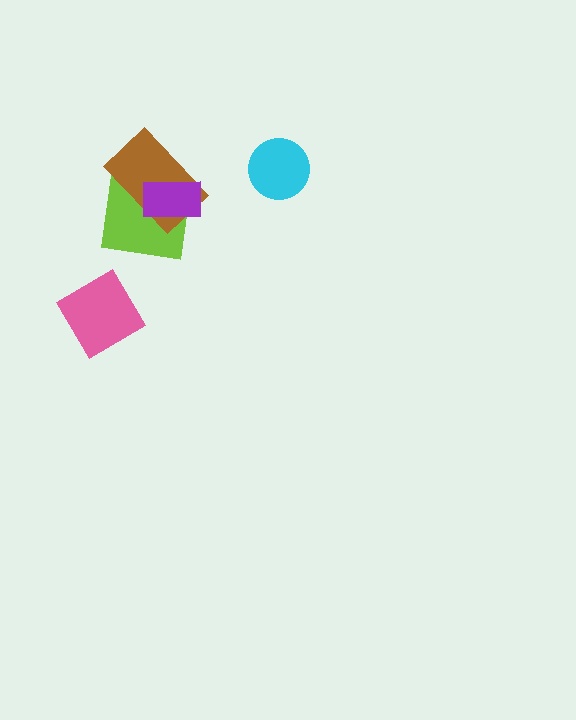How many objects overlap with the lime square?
2 objects overlap with the lime square.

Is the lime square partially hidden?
Yes, it is partially covered by another shape.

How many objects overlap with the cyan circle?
0 objects overlap with the cyan circle.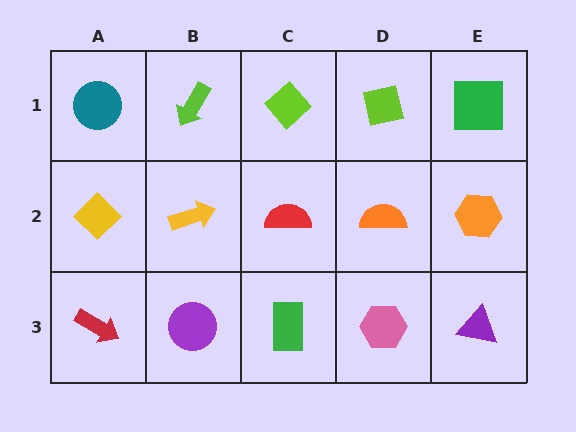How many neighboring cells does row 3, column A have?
2.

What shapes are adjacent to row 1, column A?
A yellow diamond (row 2, column A), a lime arrow (row 1, column B).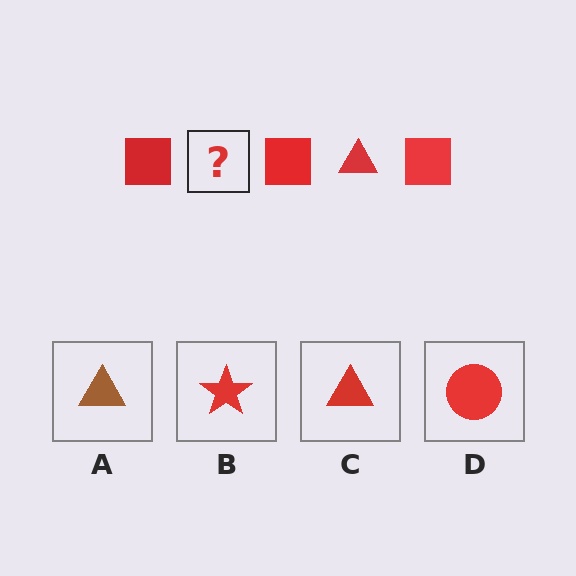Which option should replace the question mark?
Option C.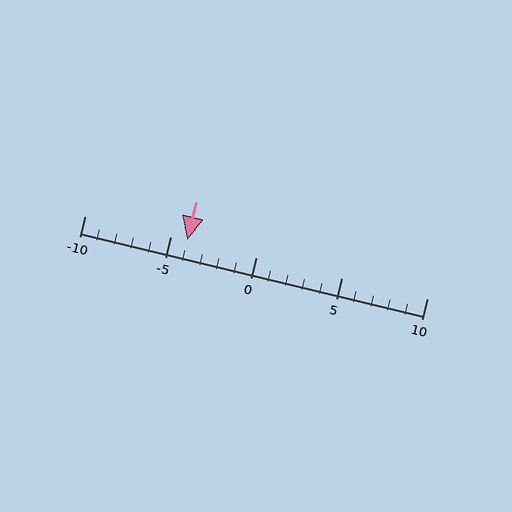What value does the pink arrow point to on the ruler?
The pink arrow points to approximately -4.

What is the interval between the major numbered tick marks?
The major tick marks are spaced 5 units apart.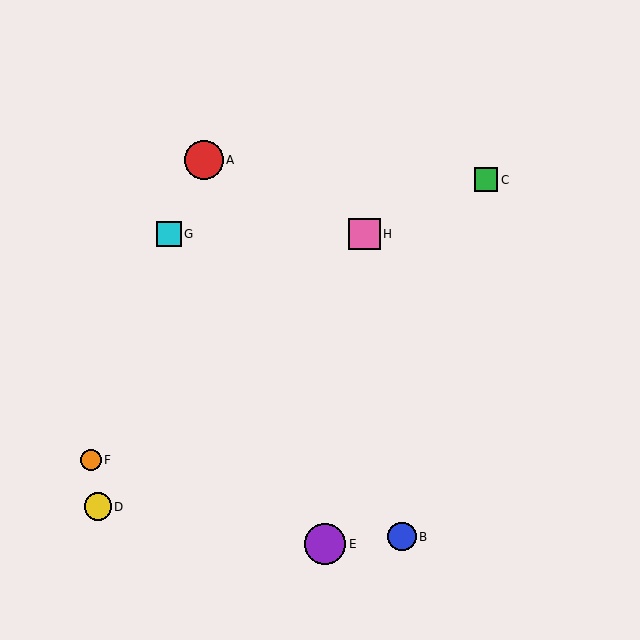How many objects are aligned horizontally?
2 objects (G, H) are aligned horizontally.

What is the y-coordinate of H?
Object H is at y≈234.